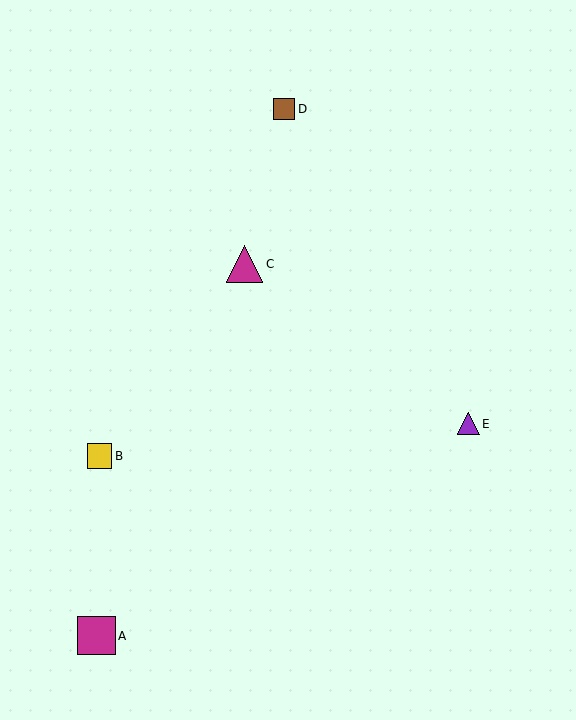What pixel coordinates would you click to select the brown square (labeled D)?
Click at (284, 109) to select the brown square D.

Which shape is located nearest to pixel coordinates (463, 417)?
The purple triangle (labeled E) at (468, 424) is nearest to that location.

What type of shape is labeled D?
Shape D is a brown square.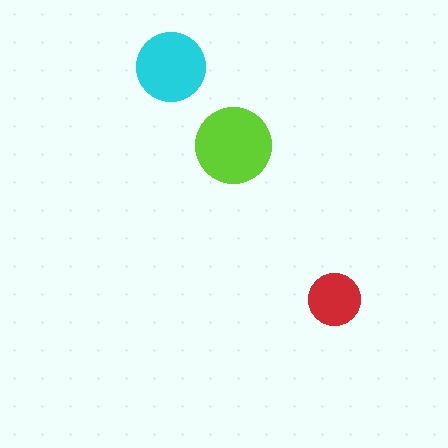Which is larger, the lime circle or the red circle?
The lime one.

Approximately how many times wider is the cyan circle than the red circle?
About 1.5 times wider.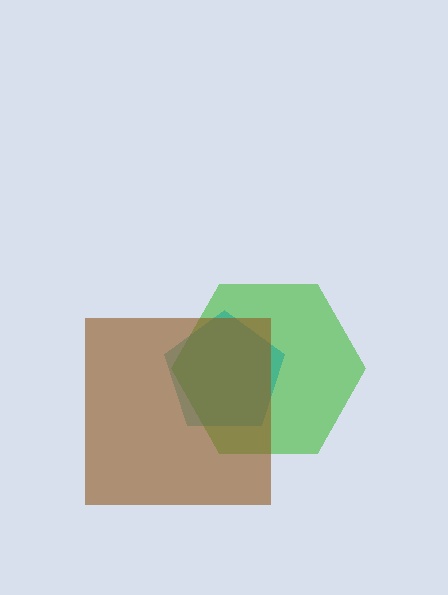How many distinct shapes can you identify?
There are 3 distinct shapes: a green hexagon, a teal pentagon, a brown square.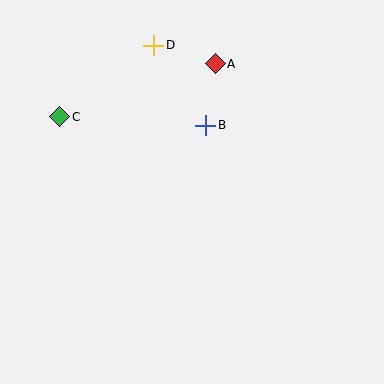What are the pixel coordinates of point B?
Point B is at (206, 125).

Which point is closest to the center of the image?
Point B at (206, 125) is closest to the center.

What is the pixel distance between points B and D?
The distance between B and D is 95 pixels.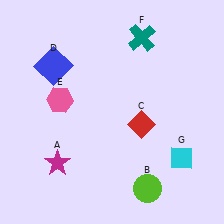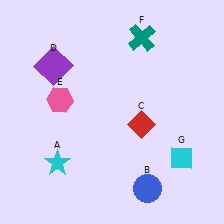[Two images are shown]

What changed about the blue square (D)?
In Image 1, D is blue. In Image 2, it changed to purple.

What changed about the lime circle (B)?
In Image 1, B is lime. In Image 2, it changed to blue.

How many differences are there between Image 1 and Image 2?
There are 3 differences between the two images.